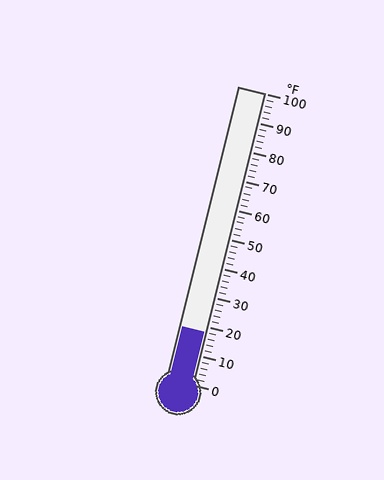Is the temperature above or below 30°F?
The temperature is below 30°F.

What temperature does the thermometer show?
The thermometer shows approximately 18°F.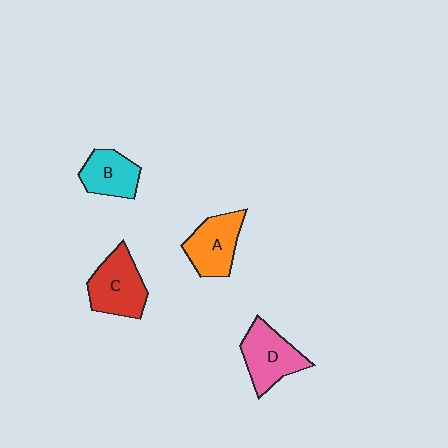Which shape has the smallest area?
Shape B (cyan).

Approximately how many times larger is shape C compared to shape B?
Approximately 1.3 times.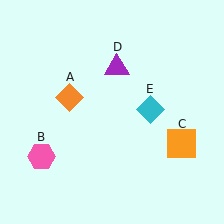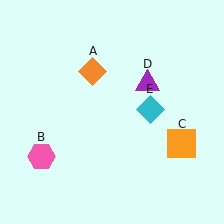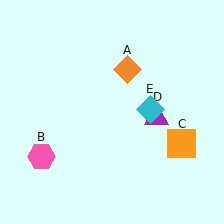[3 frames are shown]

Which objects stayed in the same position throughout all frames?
Pink hexagon (object B) and orange square (object C) and cyan diamond (object E) remained stationary.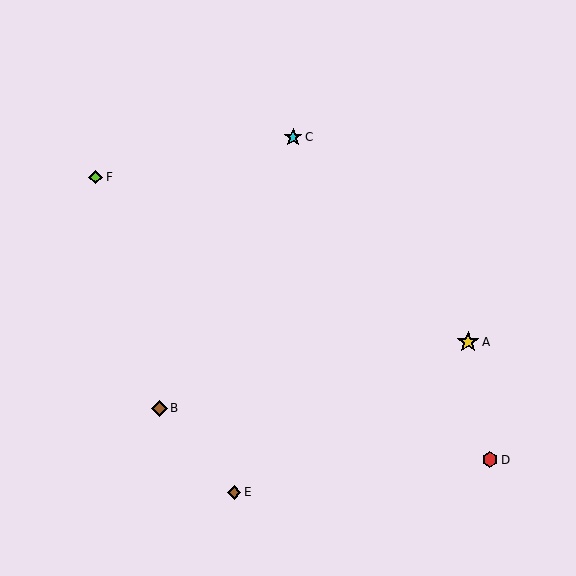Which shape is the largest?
The yellow star (labeled A) is the largest.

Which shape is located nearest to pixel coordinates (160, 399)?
The brown diamond (labeled B) at (159, 409) is nearest to that location.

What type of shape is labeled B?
Shape B is a brown diamond.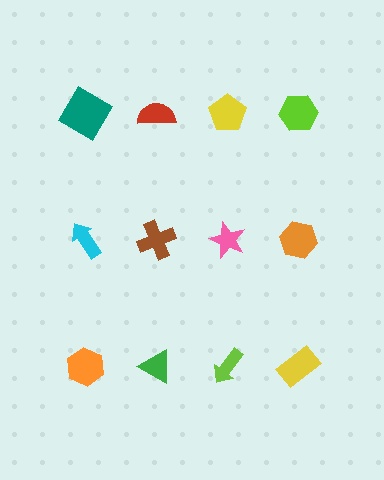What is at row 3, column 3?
A lime arrow.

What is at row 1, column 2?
A red semicircle.